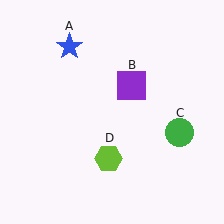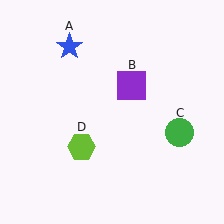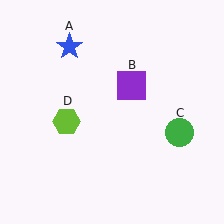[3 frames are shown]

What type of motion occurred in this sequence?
The lime hexagon (object D) rotated clockwise around the center of the scene.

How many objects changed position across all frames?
1 object changed position: lime hexagon (object D).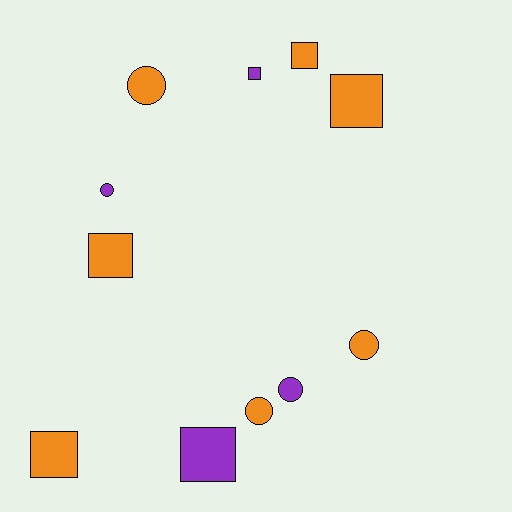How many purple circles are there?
There are 2 purple circles.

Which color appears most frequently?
Orange, with 7 objects.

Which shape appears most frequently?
Square, with 6 objects.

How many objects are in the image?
There are 11 objects.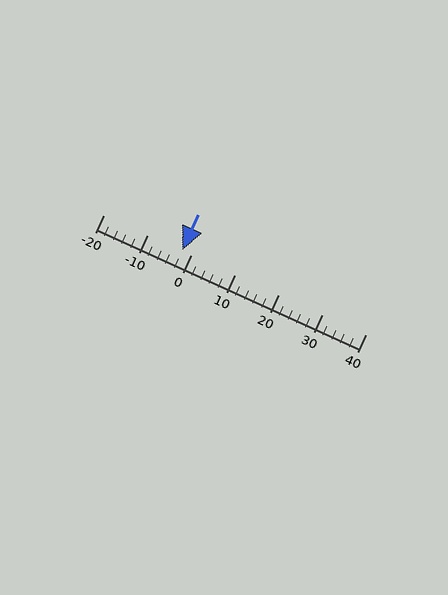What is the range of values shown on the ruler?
The ruler shows values from -20 to 40.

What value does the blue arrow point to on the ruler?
The blue arrow points to approximately -2.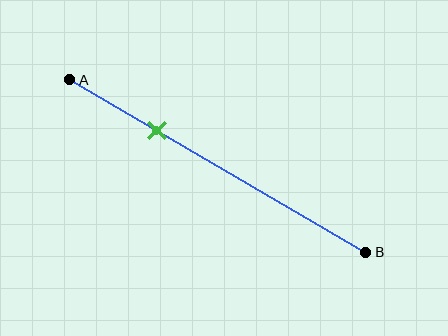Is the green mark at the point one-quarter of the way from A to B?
No, the mark is at about 30% from A, not at the 25% one-quarter point.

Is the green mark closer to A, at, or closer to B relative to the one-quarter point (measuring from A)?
The green mark is closer to point B than the one-quarter point of segment AB.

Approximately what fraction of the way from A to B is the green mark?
The green mark is approximately 30% of the way from A to B.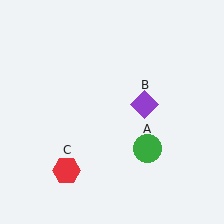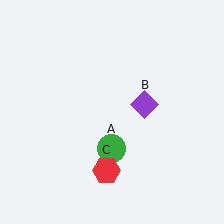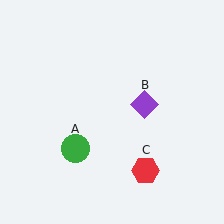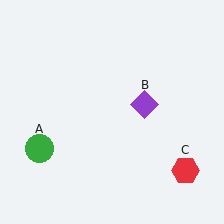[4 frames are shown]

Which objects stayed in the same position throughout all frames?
Purple diamond (object B) remained stationary.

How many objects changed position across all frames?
2 objects changed position: green circle (object A), red hexagon (object C).